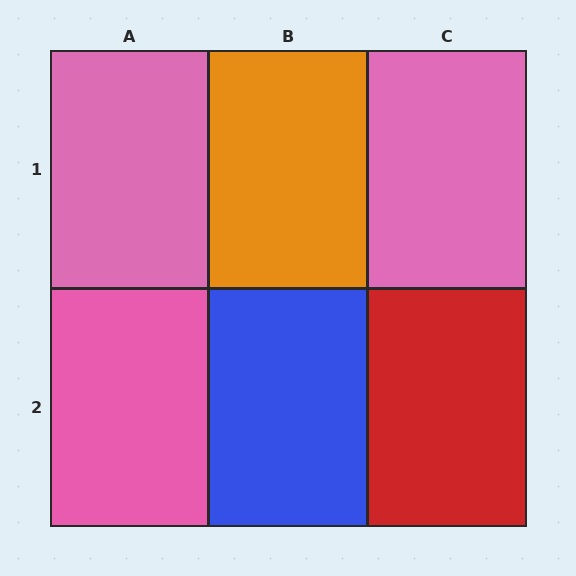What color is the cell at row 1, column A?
Pink.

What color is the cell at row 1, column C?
Pink.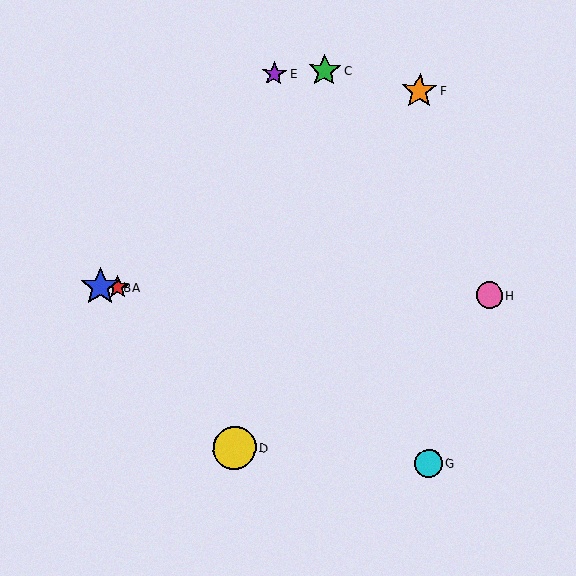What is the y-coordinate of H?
Object H is at y≈295.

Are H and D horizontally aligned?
No, H is at y≈295 and D is at y≈448.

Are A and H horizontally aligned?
Yes, both are at y≈287.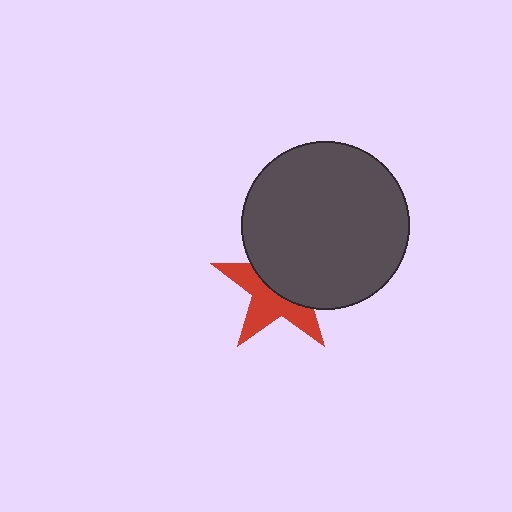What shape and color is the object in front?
The object in front is a dark gray circle.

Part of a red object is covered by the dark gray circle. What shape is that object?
It is a star.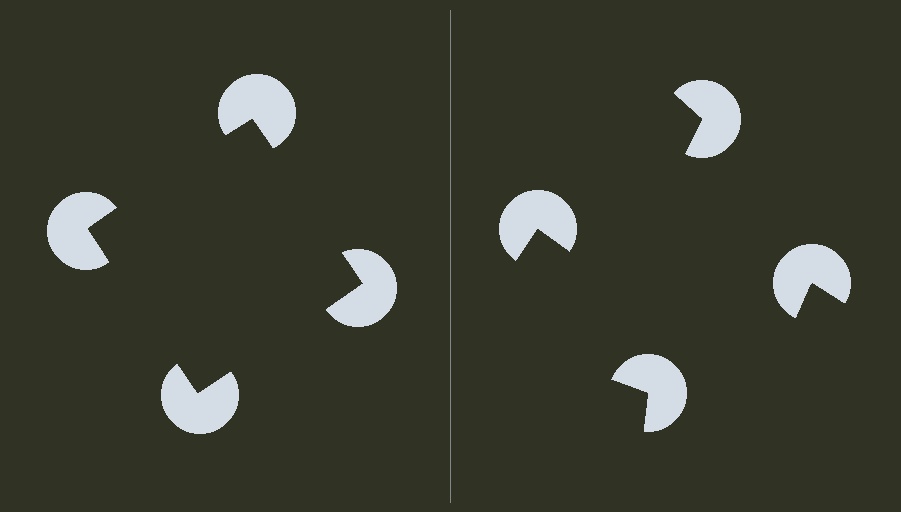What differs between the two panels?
The pac-man discs are positioned identically on both sides; only the wedge orientations differ. On the left they align to a square; on the right they are misaligned.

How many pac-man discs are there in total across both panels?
8 — 4 on each side.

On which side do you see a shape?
An illusory square appears on the left side. On the right side the wedge cuts are rotated, so no coherent shape forms.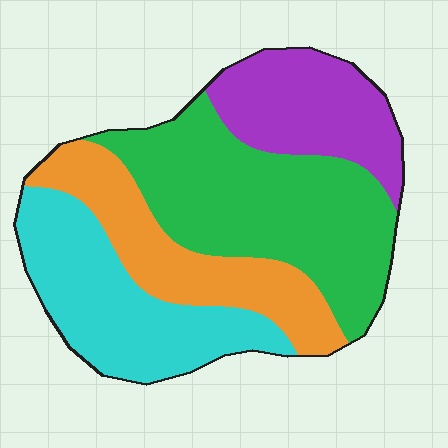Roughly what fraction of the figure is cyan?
Cyan covers roughly 25% of the figure.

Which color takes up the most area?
Green, at roughly 35%.